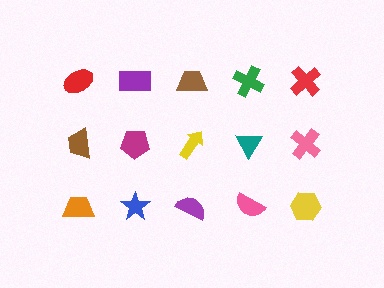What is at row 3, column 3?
A purple semicircle.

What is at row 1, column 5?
A red cross.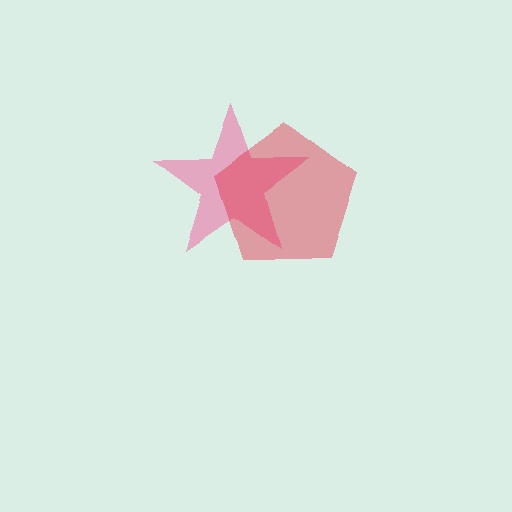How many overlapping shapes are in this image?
There are 2 overlapping shapes in the image.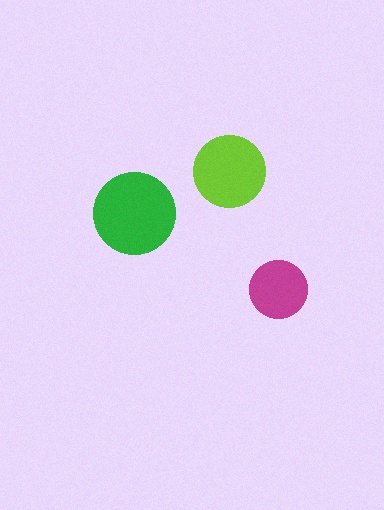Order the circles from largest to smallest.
the green one, the lime one, the magenta one.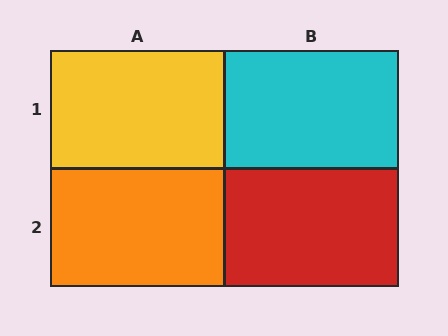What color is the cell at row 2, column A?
Orange.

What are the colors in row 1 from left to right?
Yellow, cyan.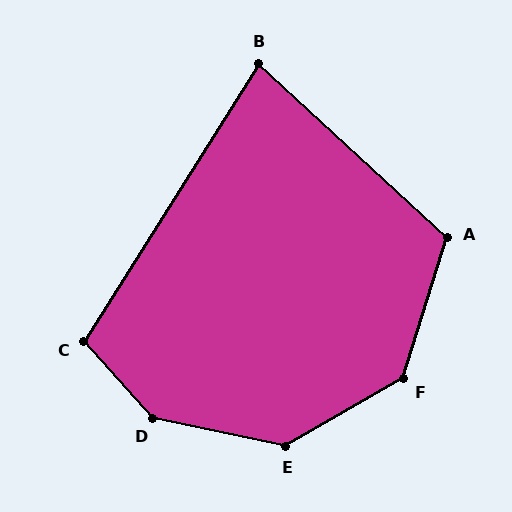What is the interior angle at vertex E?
Approximately 139 degrees (obtuse).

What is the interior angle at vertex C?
Approximately 106 degrees (obtuse).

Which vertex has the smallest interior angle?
B, at approximately 80 degrees.